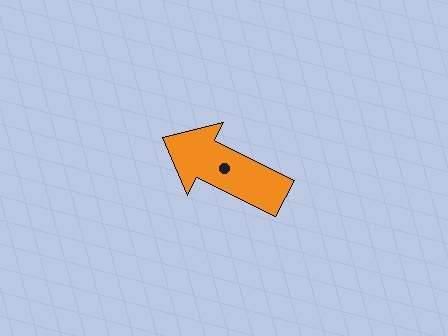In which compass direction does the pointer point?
Northwest.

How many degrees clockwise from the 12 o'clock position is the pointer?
Approximately 297 degrees.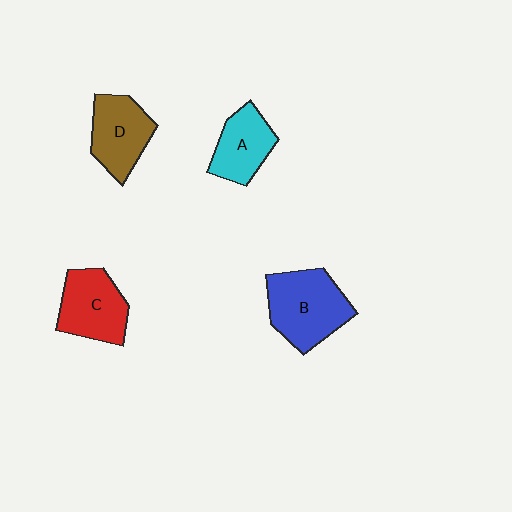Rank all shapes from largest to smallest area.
From largest to smallest: B (blue), C (red), D (brown), A (cyan).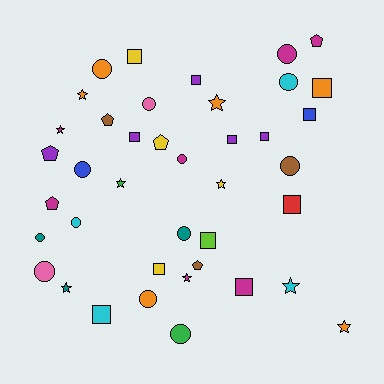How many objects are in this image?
There are 40 objects.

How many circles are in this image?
There are 13 circles.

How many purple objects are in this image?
There are 5 purple objects.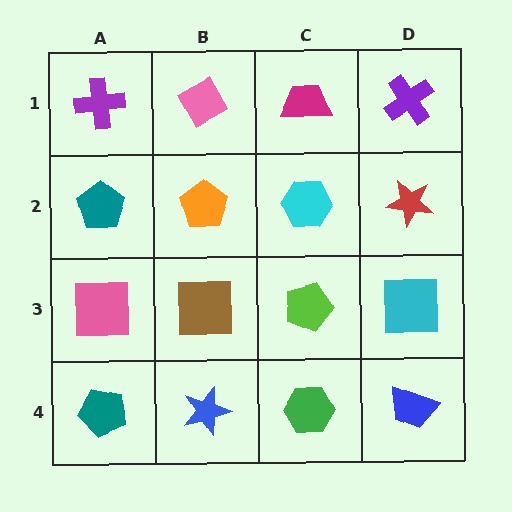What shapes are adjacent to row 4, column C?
A lime pentagon (row 3, column C), a blue star (row 4, column B), a blue trapezoid (row 4, column D).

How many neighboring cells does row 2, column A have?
3.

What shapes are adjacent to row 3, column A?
A teal pentagon (row 2, column A), a teal pentagon (row 4, column A), a brown square (row 3, column B).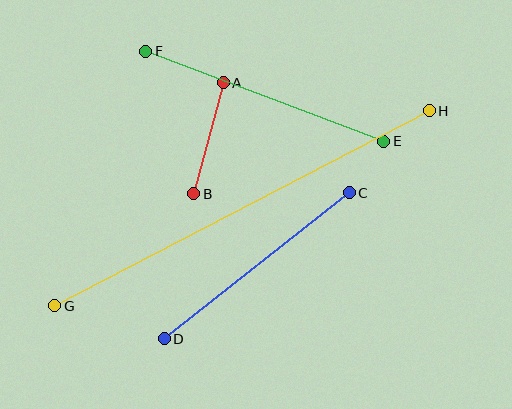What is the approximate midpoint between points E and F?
The midpoint is at approximately (265, 96) pixels.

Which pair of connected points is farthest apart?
Points G and H are farthest apart.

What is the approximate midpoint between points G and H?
The midpoint is at approximately (242, 208) pixels.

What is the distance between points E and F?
The distance is approximately 255 pixels.